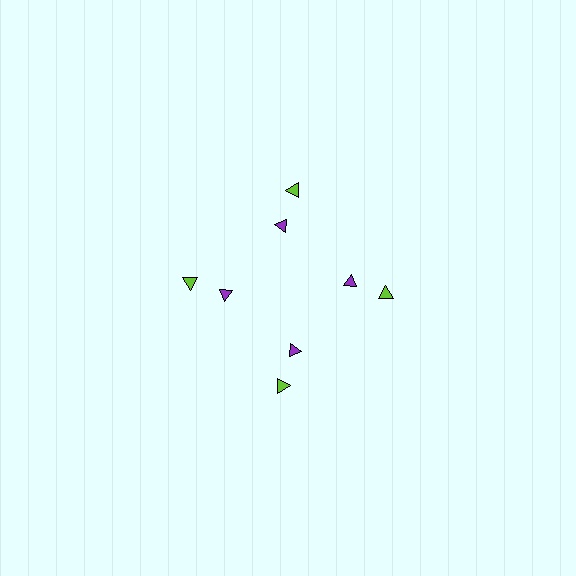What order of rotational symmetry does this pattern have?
This pattern has 4-fold rotational symmetry.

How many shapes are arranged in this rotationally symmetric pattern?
There are 8 shapes, arranged in 4 groups of 2.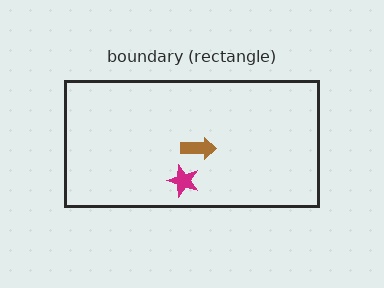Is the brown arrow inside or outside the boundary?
Inside.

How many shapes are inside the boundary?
2 inside, 0 outside.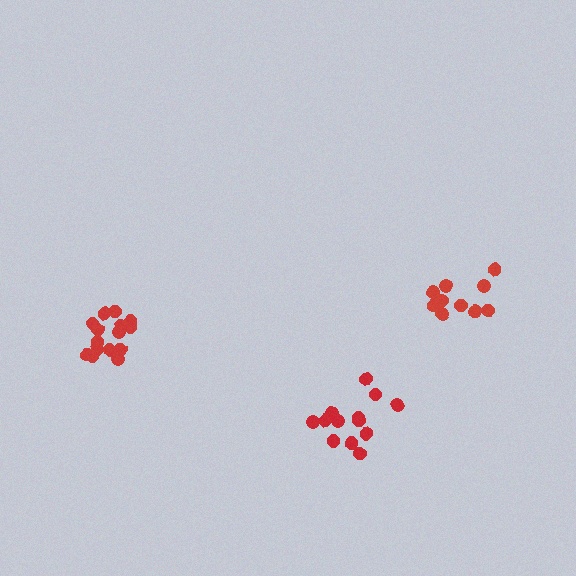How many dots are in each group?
Group 1: 11 dots, Group 2: 15 dots, Group 3: 13 dots (39 total).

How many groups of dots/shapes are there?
There are 3 groups.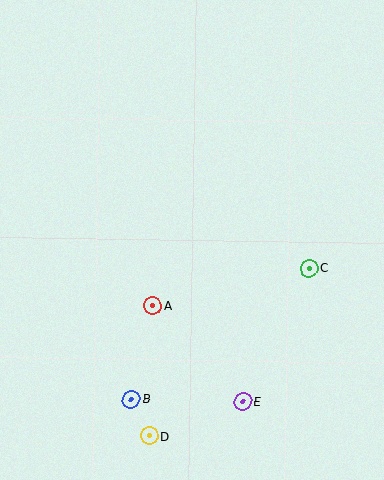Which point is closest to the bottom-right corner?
Point E is closest to the bottom-right corner.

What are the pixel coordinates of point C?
Point C is at (309, 268).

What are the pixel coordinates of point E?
Point E is at (243, 401).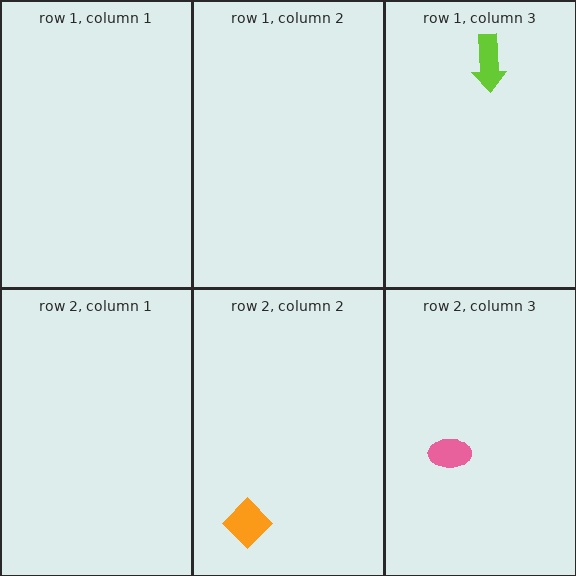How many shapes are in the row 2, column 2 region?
1.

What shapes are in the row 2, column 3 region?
The pink ellipse.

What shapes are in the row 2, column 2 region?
The orange diamond.